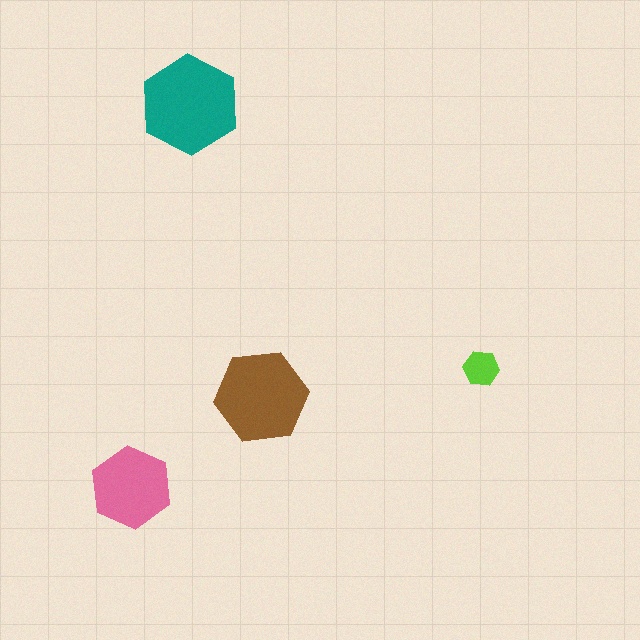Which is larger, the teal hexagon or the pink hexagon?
The teal one.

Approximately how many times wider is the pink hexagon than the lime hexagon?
About 2.5 times wider.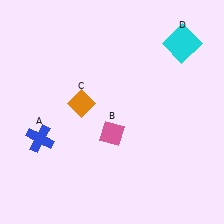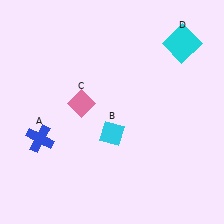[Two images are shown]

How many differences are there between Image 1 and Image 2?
There are 2 differences between the two images.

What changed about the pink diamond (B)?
In Image 1, B is pink. In Image 2, it changed to cyan.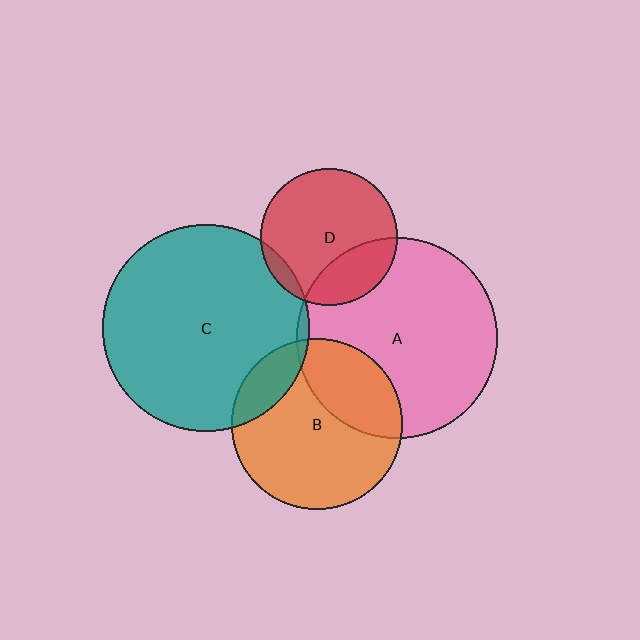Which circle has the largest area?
Circle C (teal).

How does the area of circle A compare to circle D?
Approximately 2.1 times.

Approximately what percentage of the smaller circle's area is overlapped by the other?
Approximately 5%.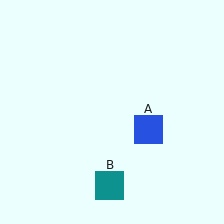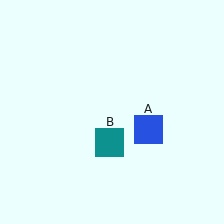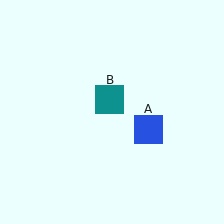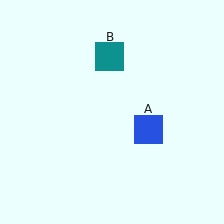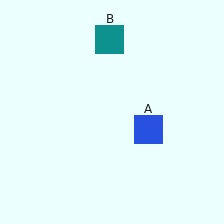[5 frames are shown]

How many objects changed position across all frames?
1 object changed position: teal square (object B).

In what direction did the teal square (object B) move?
The teal square (object B) moved up.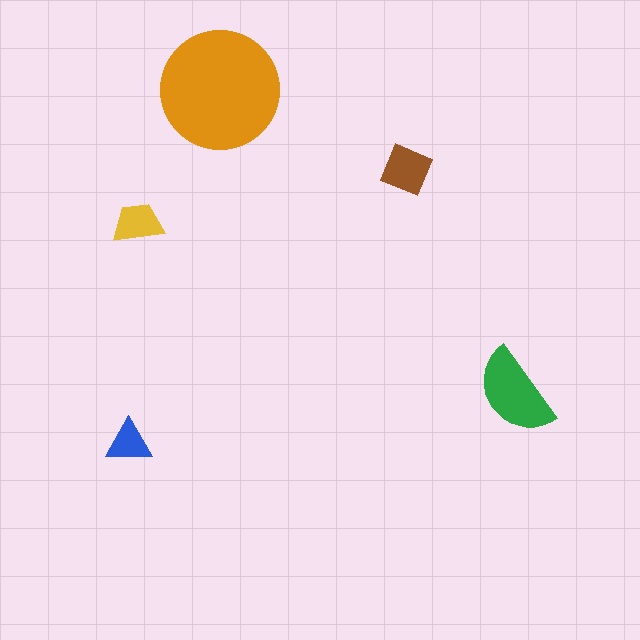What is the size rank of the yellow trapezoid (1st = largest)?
4th.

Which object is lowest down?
The blue triangle is bottommost.